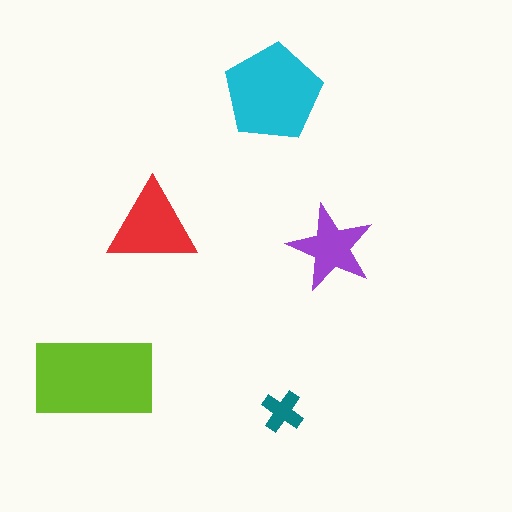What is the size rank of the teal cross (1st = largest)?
5th.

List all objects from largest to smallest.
The lime rectangle, the cyan pentagon, the red triangle, the purple star, the teal cross.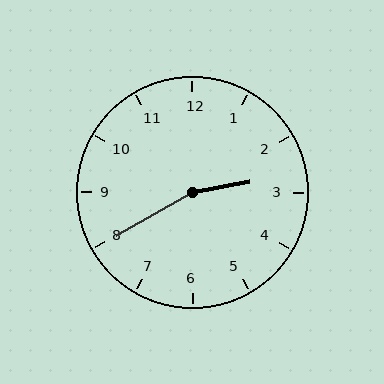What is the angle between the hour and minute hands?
Approximately 160 degrees.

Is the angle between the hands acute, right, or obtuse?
It is obtuse.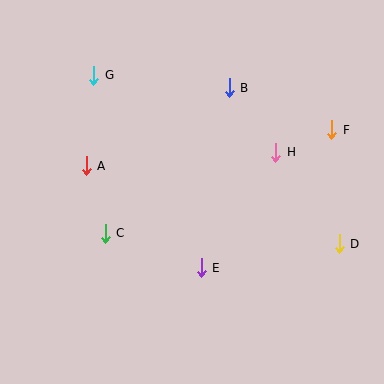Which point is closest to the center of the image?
Point E at (201, 268) is closest to the center.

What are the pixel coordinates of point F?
Point F is at (332, 130).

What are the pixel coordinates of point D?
Point D is at (339, 244).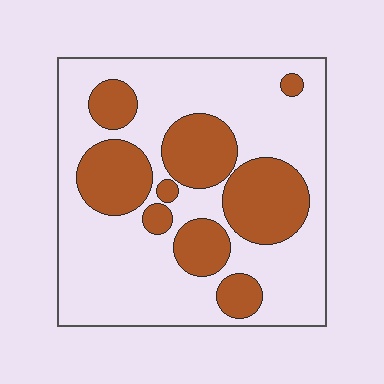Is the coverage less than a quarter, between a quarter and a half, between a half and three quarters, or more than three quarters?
Between a quarter and a half.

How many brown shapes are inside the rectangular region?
9.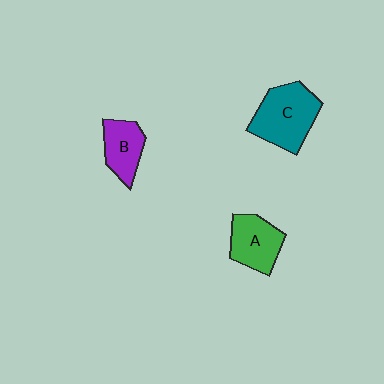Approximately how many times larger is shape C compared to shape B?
Approximately 1.6 times.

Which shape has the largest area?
Shape C (teal).